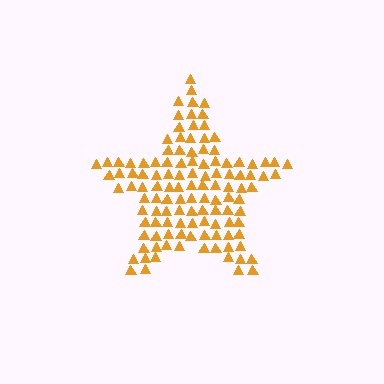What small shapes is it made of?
It is made of small triangles.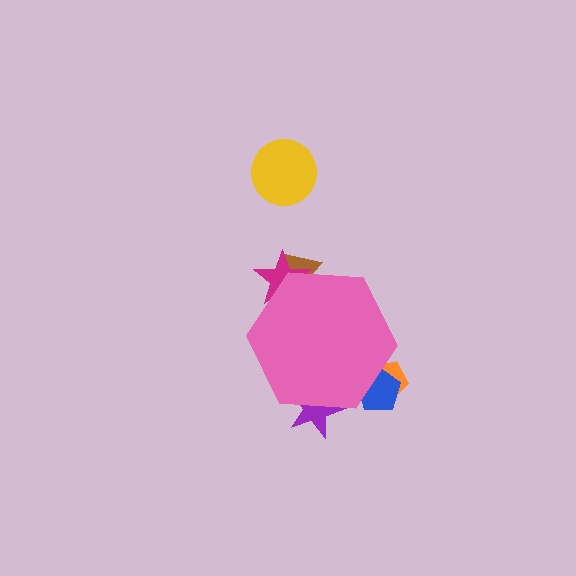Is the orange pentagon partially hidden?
Yes, the orange pentagon is partially hidden behind the pink hexagon.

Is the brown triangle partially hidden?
Yes, the brown triangle is partially hidden behind the pink hexagon.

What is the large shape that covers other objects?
A pink hexagon.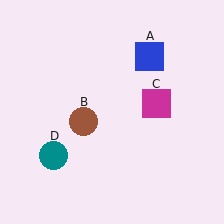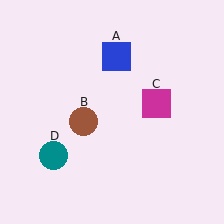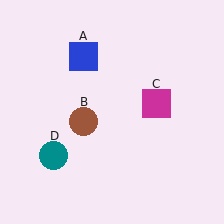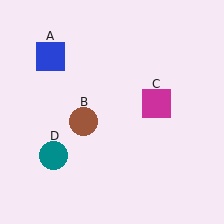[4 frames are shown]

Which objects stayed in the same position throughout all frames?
Brown circle (object B) and magenta square (object C) and teal circle (object D) remained stationary.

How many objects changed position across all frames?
1 object changed position: blue square (object A).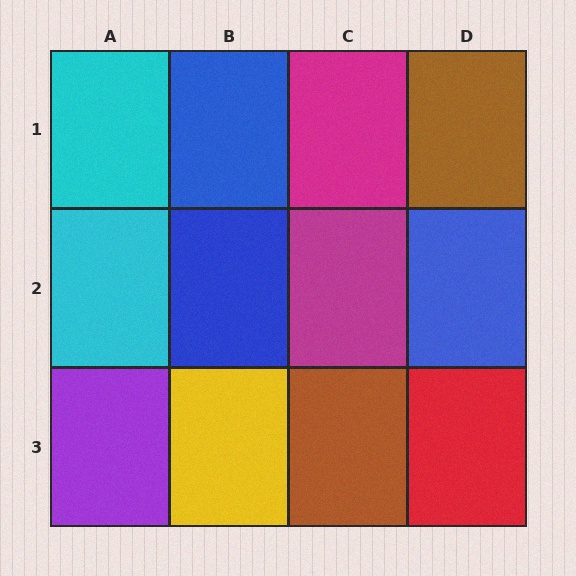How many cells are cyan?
2 cells are cyan.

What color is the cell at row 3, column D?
Red.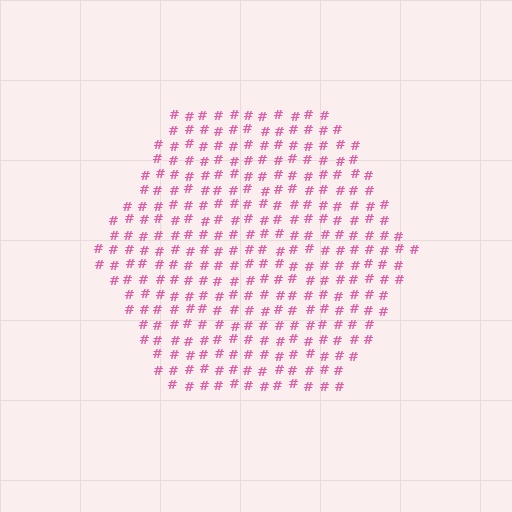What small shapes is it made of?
It is made of small hash symbols.